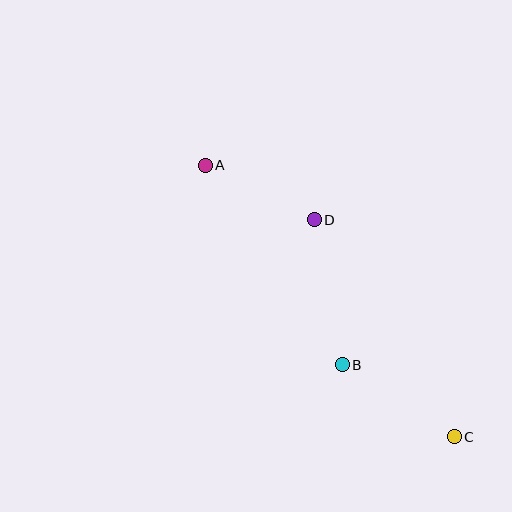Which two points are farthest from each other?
Points A and C are farthest from each other.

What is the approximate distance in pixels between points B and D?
The distance between B and D is approximately 148 pixels.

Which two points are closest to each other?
Points A and D are closest to each other.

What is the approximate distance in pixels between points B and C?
The distance between B and C is approximately 133 pixels.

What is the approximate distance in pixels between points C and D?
The distance between C and D is approximately 258 pixels.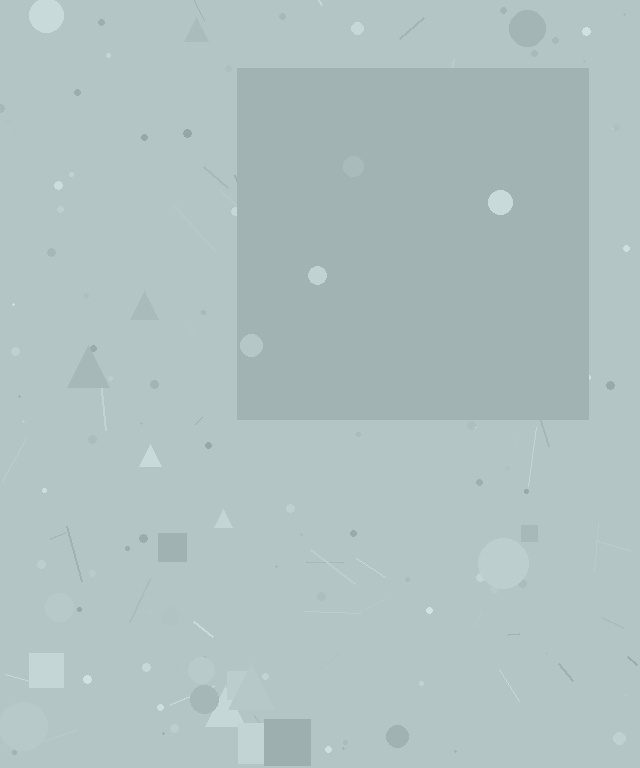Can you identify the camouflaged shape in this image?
The camouflaged shape is a square.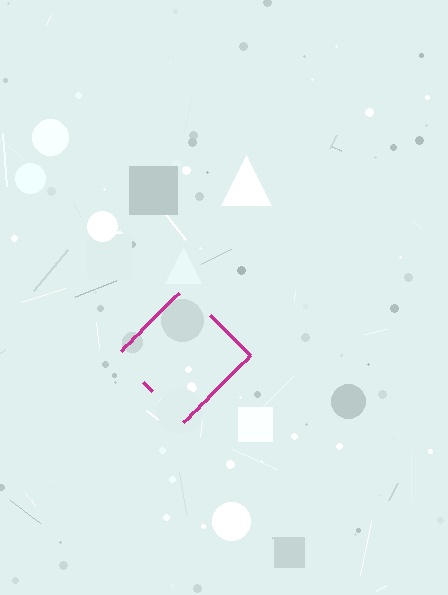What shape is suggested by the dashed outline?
The dashed outline suggests a diamond.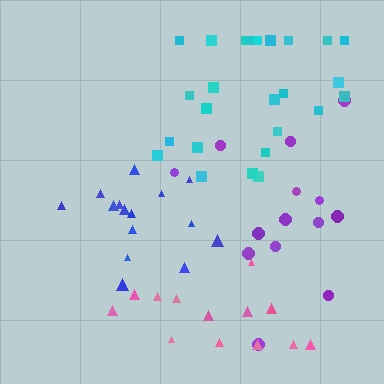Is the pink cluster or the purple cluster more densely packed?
Pink.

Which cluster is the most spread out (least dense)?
Purple.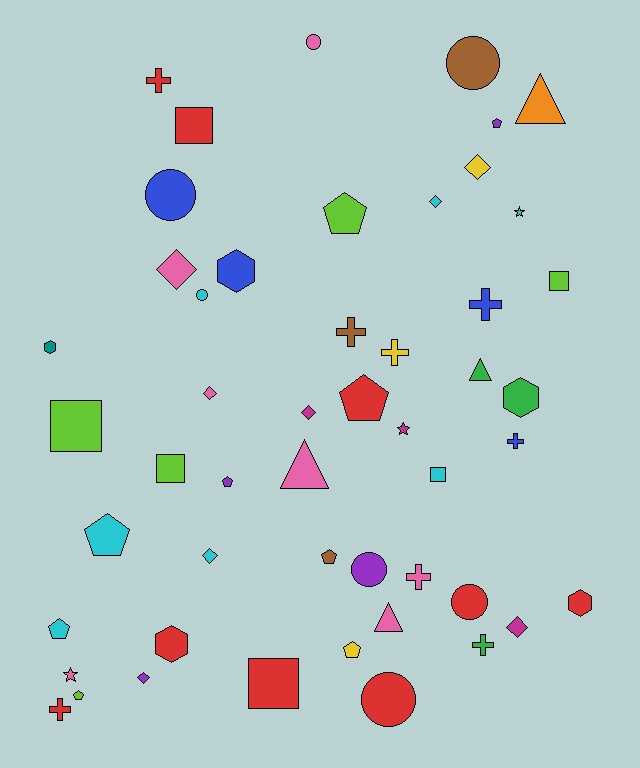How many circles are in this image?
There are 7 circles.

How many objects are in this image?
There are 50 objects.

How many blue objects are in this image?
There are 4 blue objects.